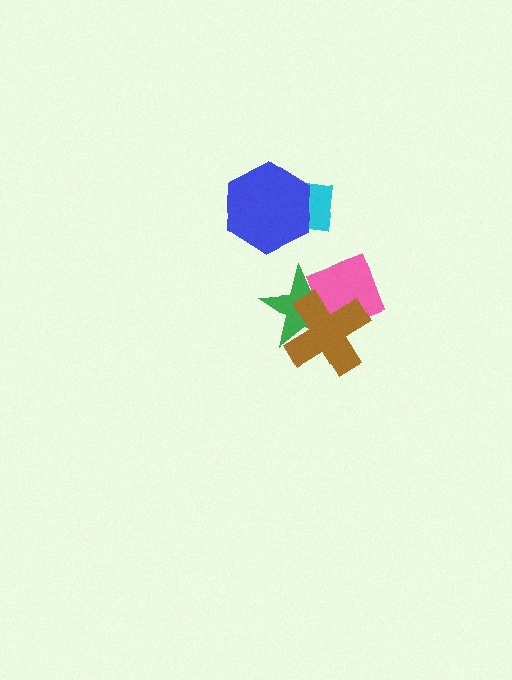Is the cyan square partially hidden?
Yes, it is partially covered by another shape.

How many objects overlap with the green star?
2 objects overlap with the green star.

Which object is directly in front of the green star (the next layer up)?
The pink diamond is directly in front of the green star.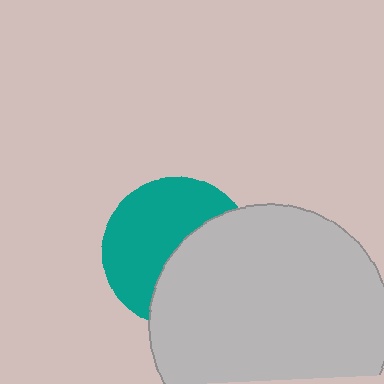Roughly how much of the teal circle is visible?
About half of it is visible (roughly 54%).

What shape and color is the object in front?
The object in front is a light gray circle.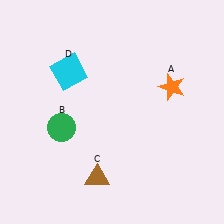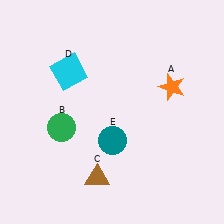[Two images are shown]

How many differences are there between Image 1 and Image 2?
There is 1 difference between the two images.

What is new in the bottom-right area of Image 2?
A teal circle (E) was added in the bottom-right area of Image 2.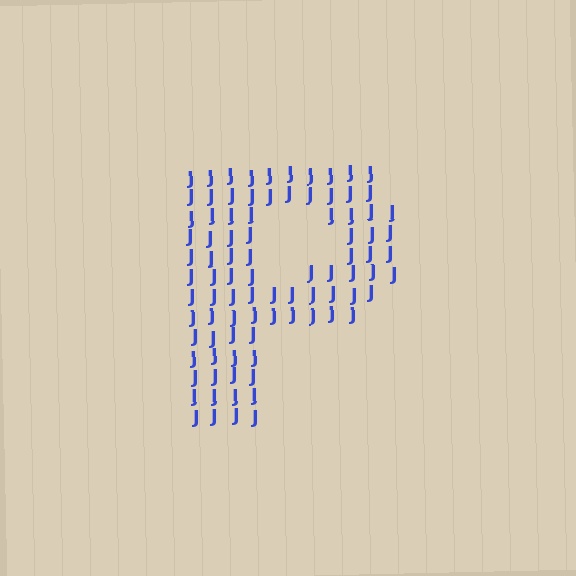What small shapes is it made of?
It is made of small letter J's.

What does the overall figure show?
The overall figure shows the letter P.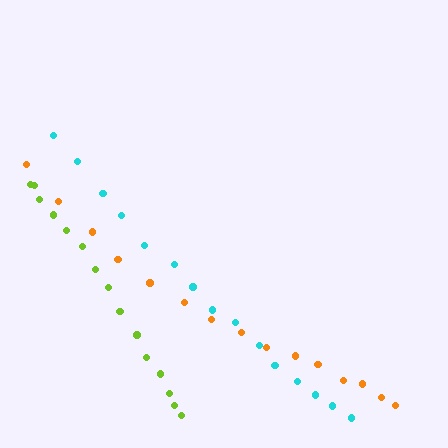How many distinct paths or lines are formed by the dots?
There are 3 distinct paths.